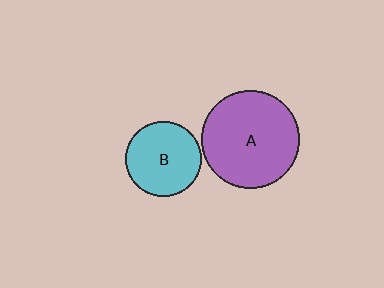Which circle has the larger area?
Circle A (purple).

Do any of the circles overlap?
No, none of the circles overlap.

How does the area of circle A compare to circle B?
Approximately 1.7 times.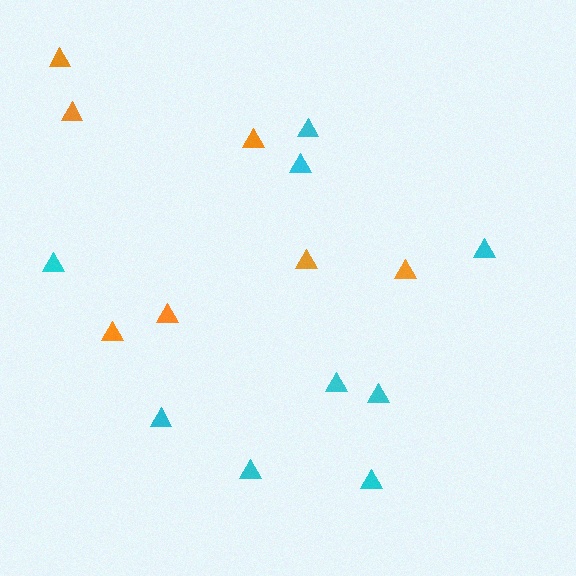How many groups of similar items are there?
There are 2 groups: one group of orange triangles (7) and one group of cyan triangles (9).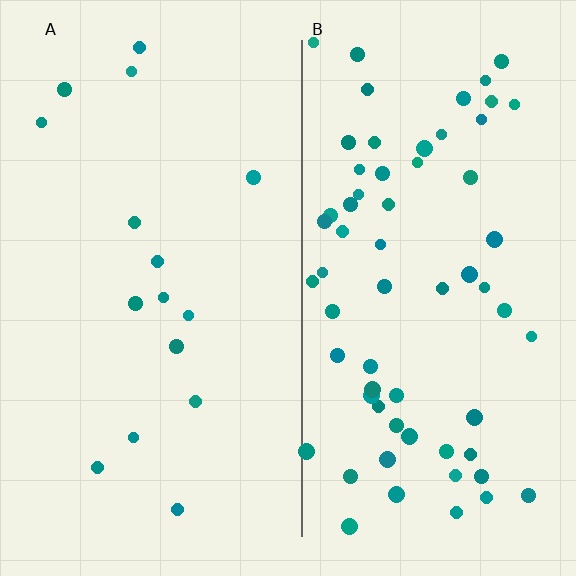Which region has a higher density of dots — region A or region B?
B (the right).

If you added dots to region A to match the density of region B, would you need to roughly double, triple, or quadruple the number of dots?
Approximately quadruple.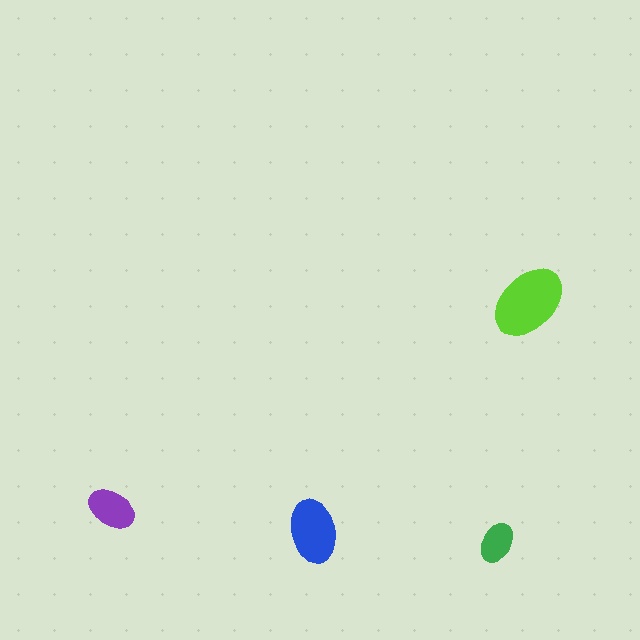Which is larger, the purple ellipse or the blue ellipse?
The blue one.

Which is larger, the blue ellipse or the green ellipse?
The blue one.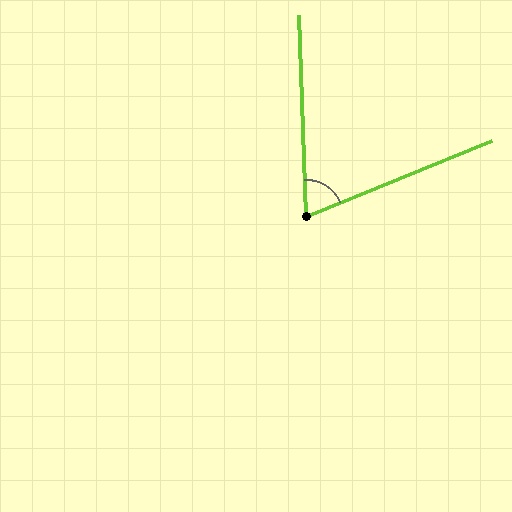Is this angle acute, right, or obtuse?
It is acute.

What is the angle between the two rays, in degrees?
Approximately 70 degrees.